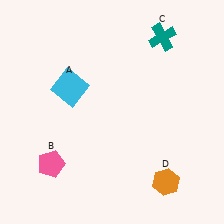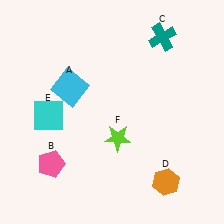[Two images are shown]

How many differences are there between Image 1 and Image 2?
There are 2 differences between the two images.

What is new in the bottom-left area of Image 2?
A cyan square (E) was added in the bottom-left area of Image 2.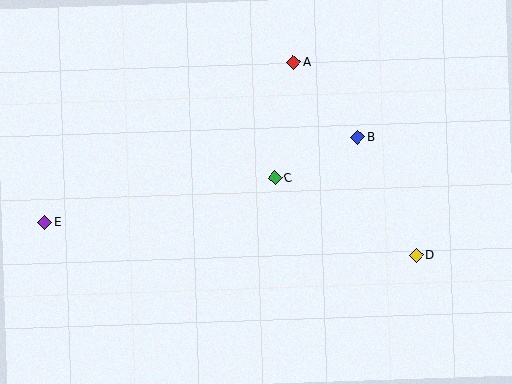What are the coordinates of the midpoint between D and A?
The midpoint between D and A is at (355, 159).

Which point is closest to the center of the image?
Point C at (275, 178) is closest to the center.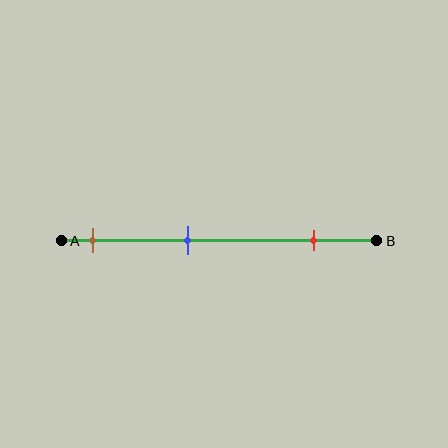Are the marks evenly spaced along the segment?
Yes, the marks are approximately evenly spaced.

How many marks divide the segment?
There are 3 marks dividing the segment.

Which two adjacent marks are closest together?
The brown and blue marks are the closest adjacent pair.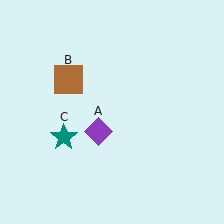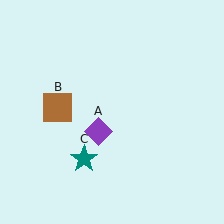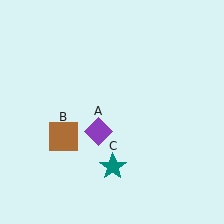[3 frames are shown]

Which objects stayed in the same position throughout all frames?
Purple diamond (object A) remained stationary.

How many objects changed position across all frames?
2 objects changed position: brown square (object B), teal star (object C).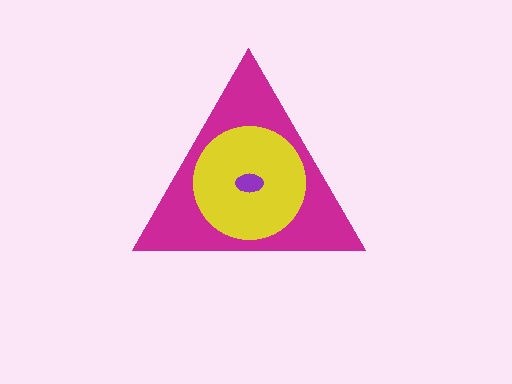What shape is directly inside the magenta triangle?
The yellow circle.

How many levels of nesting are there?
3.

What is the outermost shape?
The magenta triangle.